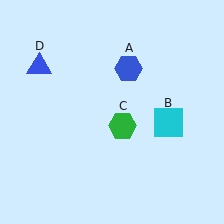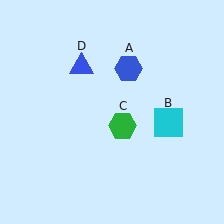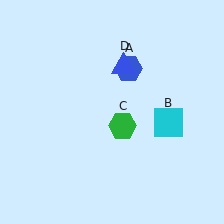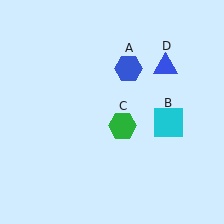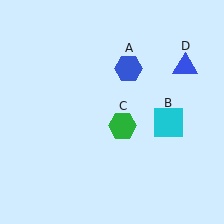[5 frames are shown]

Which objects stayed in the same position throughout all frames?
Blue hexagon (object A) and cyan square (object B) and green hexagon (object C) remained stationary.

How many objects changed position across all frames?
1 object changed position: blue triangle (object D).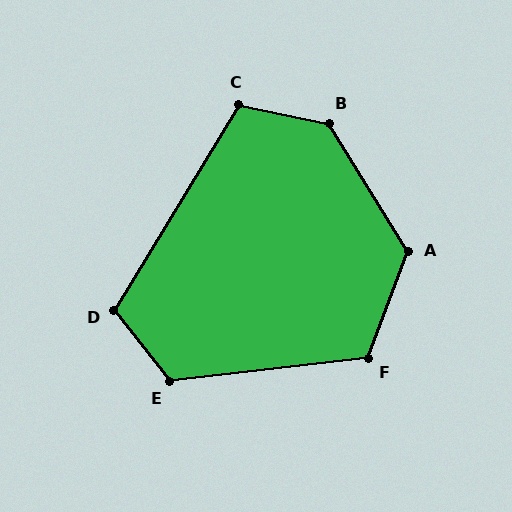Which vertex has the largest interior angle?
B, at approximately 132 degrees.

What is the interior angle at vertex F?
Approximately 117 degrees (obtuse).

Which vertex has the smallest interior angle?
C, at approximately 110 degrees.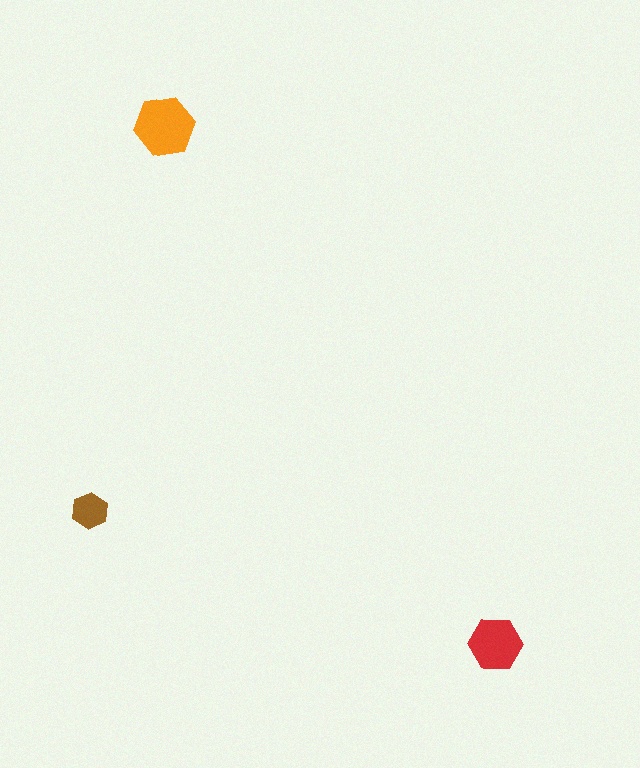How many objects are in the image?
There are 3 objects in the image.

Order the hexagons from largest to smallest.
the orange one, the red one, the brown one.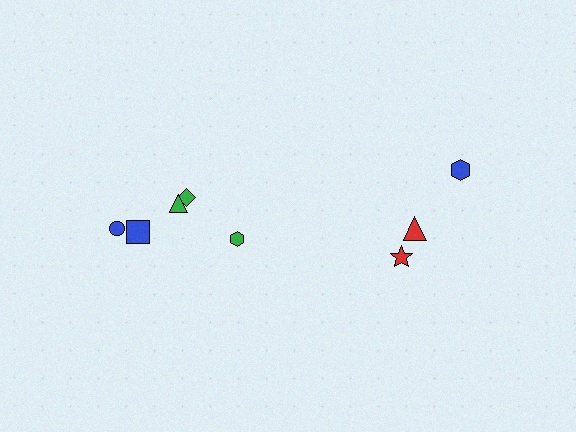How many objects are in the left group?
There are 5 objects.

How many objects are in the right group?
There are 3 objects.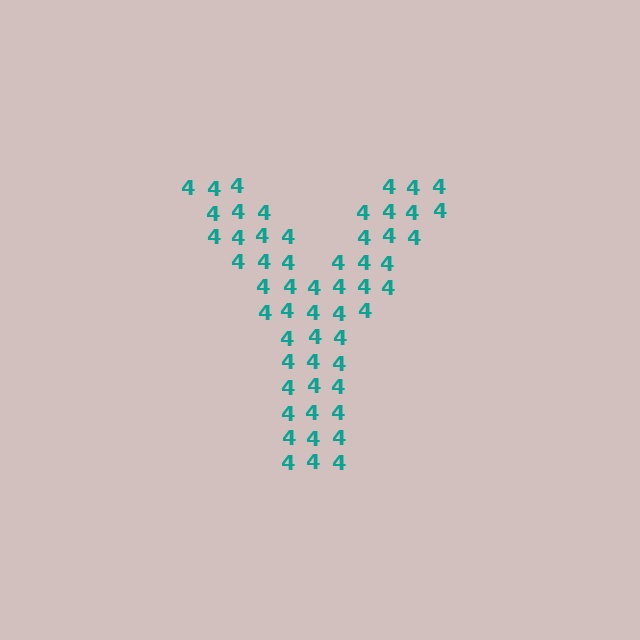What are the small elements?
The small elements are digit 4's.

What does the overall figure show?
The overall figure shows the letter Y.